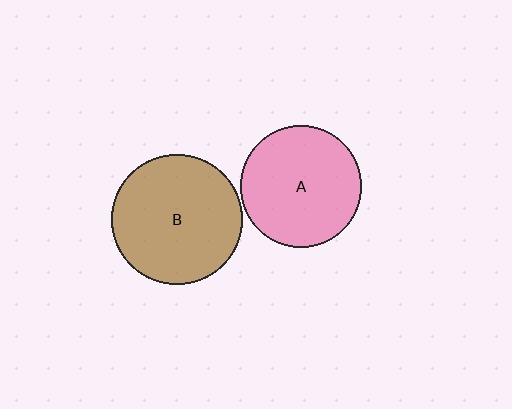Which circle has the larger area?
Circle B (brown).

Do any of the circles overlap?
No, none of the circles overlap.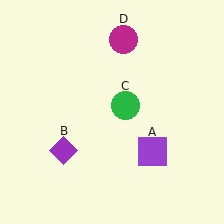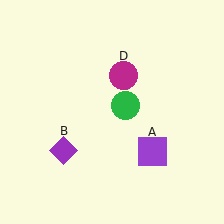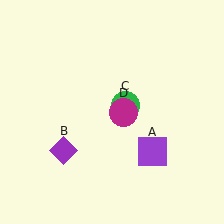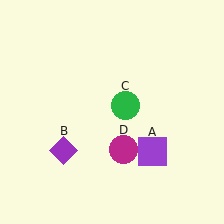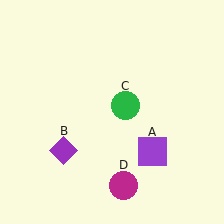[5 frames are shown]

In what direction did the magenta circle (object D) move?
The magenta circle (object D) moved down.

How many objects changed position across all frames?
1 object changed position: magenta circle (object D).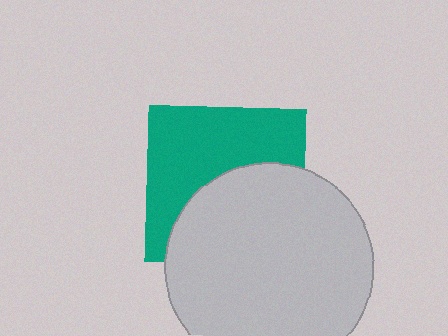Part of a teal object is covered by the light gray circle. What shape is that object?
It is a square.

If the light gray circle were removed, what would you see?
You would see the complete teal square.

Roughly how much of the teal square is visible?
About half of it is visible (roughly 52%).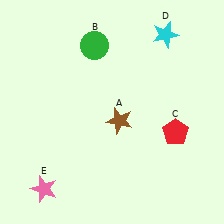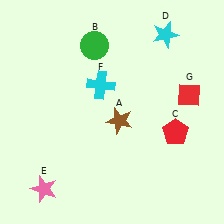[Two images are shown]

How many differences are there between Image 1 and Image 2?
There are 2 differences between the two images.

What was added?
A cyan cross (F), a red diamond (G) were added in Image 2.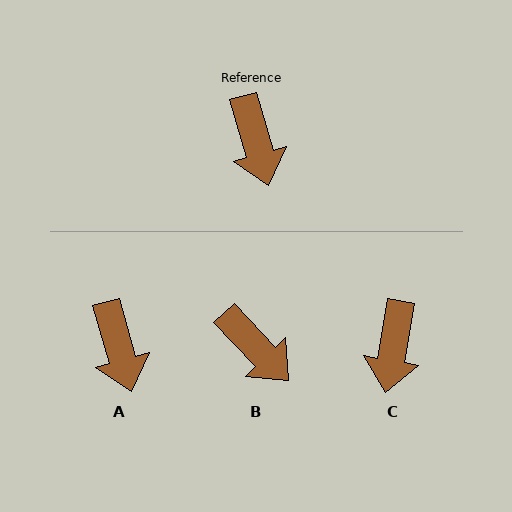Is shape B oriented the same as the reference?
No, it is off by about 27 degrees.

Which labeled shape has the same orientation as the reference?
A.